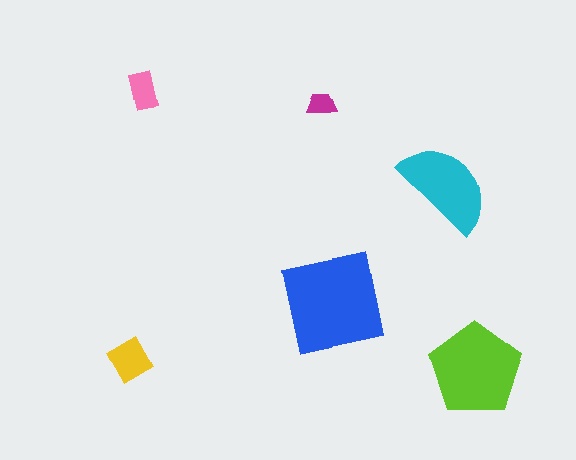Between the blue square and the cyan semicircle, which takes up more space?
The blue square.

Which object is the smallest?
The magenta trapezoid.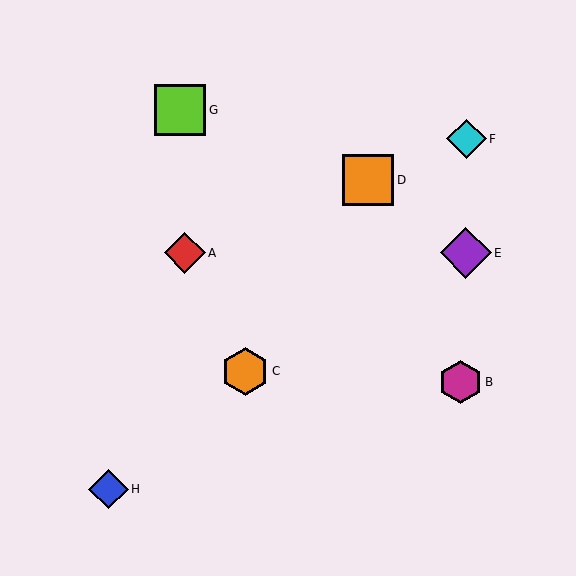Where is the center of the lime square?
The center of the lime square is at (180, 110).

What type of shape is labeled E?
Shape E is a purple diamond.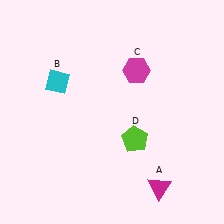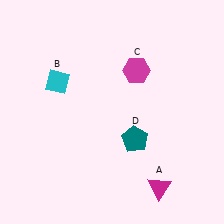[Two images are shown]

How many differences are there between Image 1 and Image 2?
There is 1 difference between the two images.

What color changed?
The pentagon (D) changed from lime in Image 1 to teal in Image 2.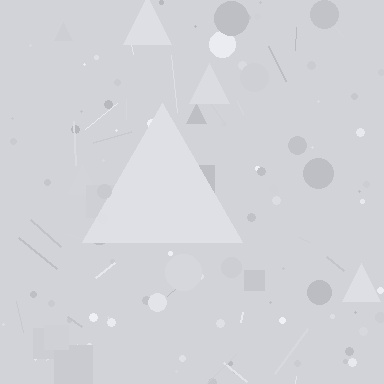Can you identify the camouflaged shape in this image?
The camouflaged shape is a triangle.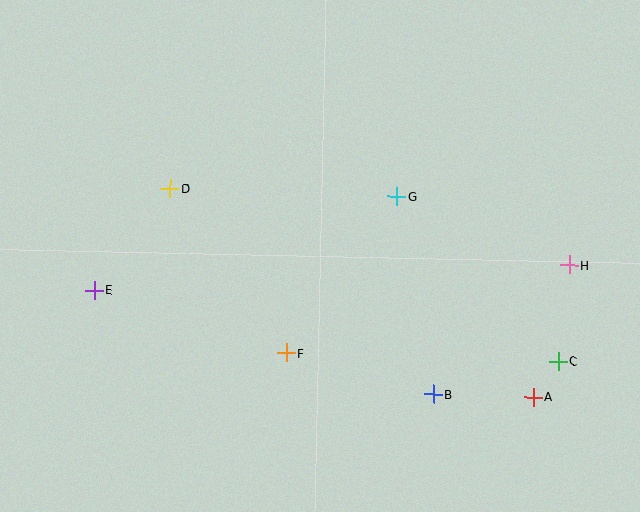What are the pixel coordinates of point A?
Point A is at (533, 397).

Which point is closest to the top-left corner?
Point D is closest to the top-left corner.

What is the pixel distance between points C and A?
The distance between C and A is 43 pixels.